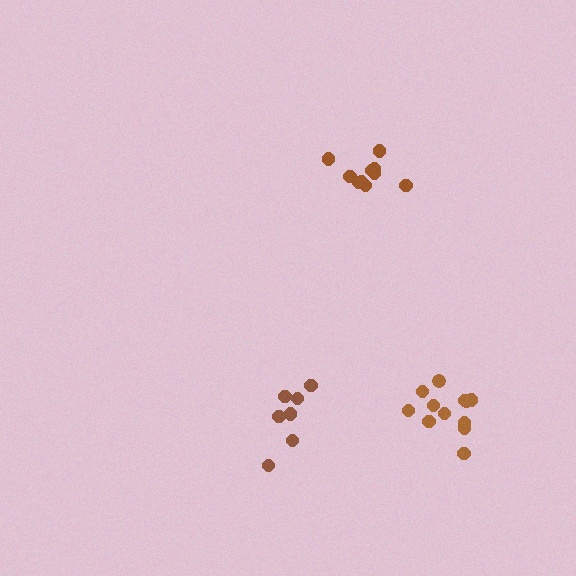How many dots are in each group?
Group 1: 10 dots, Group 2: 7 dots, Group 3: 12 dots (29 total).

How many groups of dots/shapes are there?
There are 3 groups.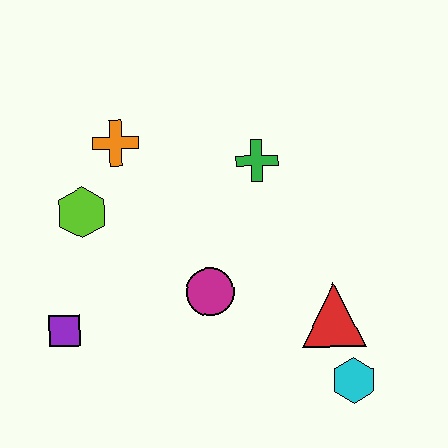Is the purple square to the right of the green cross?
No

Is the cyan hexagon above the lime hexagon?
No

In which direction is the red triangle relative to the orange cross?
The red triangle is to the right of the orange cross.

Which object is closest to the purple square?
The lime hexagon is closest to the purple square.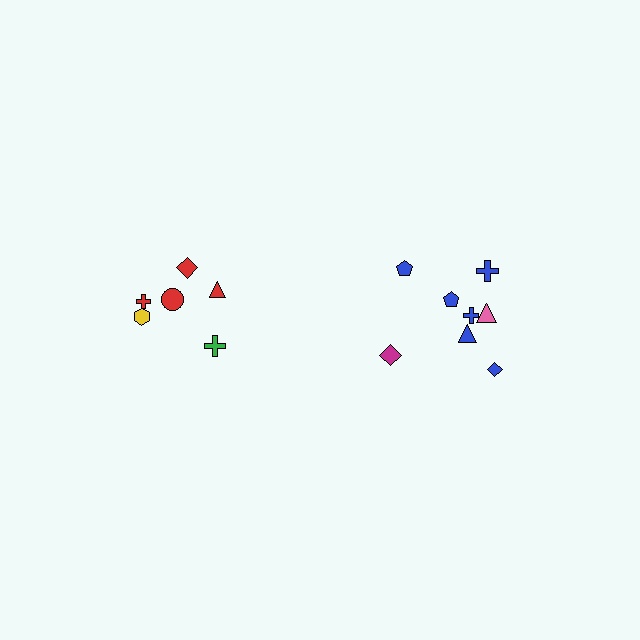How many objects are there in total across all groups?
There are 14 objects.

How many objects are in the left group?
There are 6 objects.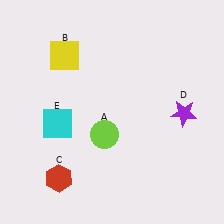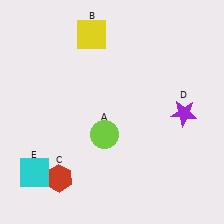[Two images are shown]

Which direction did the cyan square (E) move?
The cyan square (E) moved down.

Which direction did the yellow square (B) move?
The yellow square (B) moved right.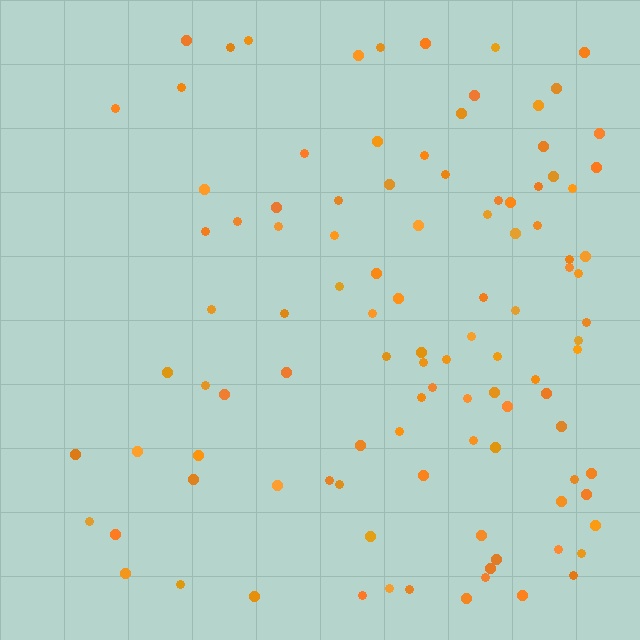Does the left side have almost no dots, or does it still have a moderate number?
Still a moderate number, just noticeably fewer than the right.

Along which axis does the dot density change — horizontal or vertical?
Horizontal.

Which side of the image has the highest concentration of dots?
The right.